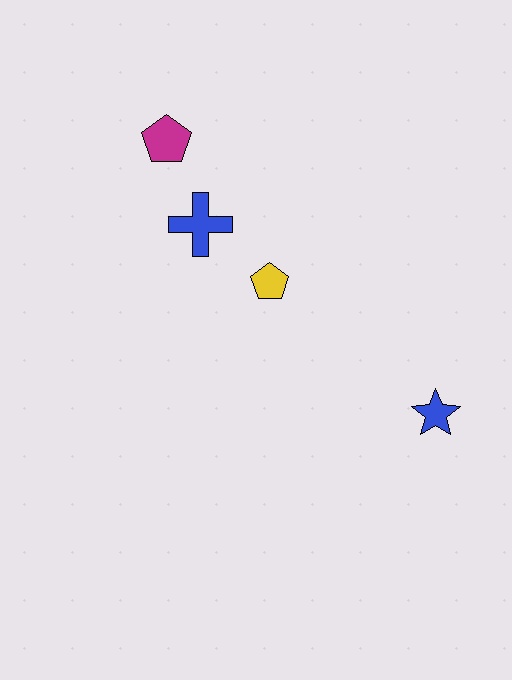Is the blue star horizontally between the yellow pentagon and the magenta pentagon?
No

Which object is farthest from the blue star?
The magenta pentagon is farthest from the blue star.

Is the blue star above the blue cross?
No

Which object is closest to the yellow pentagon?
The blue cross is closest to the yellow pentagon.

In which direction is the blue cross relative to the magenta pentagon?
The blue cross is below the magenta pentagon.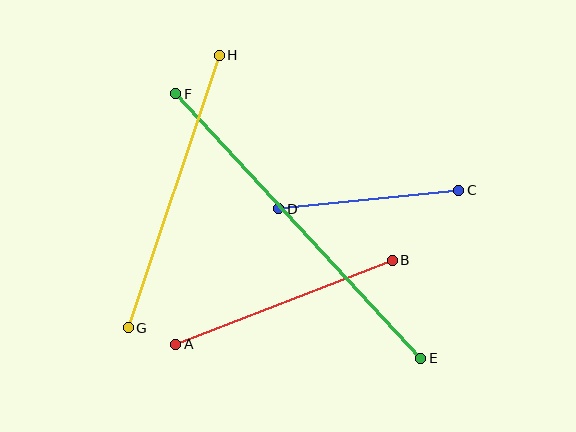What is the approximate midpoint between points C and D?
The midpoint is at approximately (369, 199) pixels.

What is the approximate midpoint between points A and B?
The midpoint is at approximately (284, 302) pixels.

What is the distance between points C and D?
The distance is approximately 181 pixels.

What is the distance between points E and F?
The distance is approximately 361 pixels.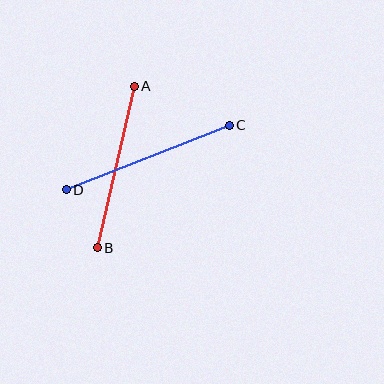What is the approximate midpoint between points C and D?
The midpoint is at approximately (148, 157) pixels.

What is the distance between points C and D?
The distance is approximately 175 pixels.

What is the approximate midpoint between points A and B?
The midpoint is at approximately (116, 167) pixels.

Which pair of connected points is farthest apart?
Points C and D are farthest apart.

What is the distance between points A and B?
The distance is approximately 166 pixels.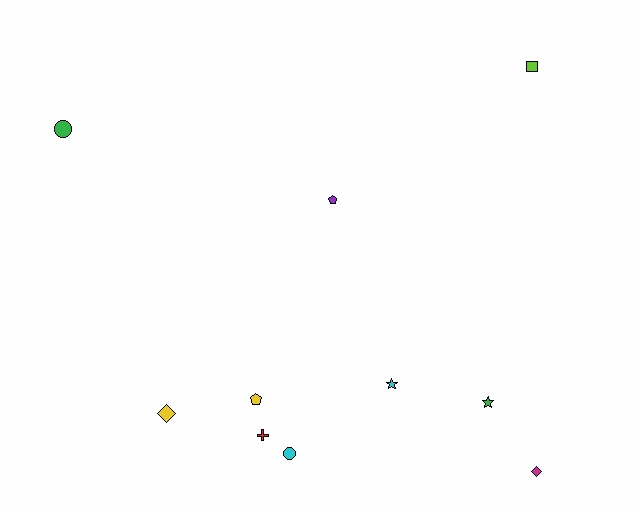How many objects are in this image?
There are 10 objects.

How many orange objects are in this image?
There are no orange objects.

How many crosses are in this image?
There is 1 cross.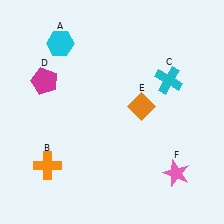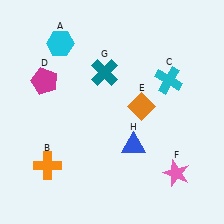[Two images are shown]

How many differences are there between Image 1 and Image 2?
There are 2 differences between the two images.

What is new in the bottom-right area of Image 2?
A blue triangle (H) was added in the bottom-right area of Image 2.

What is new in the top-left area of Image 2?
A teal cross (G) was added in the top-left area of Image 2.